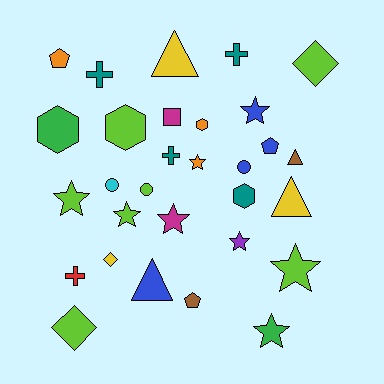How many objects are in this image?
There are 30 objects.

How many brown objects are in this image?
There are 2 brown objects.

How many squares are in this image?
There is 1 square.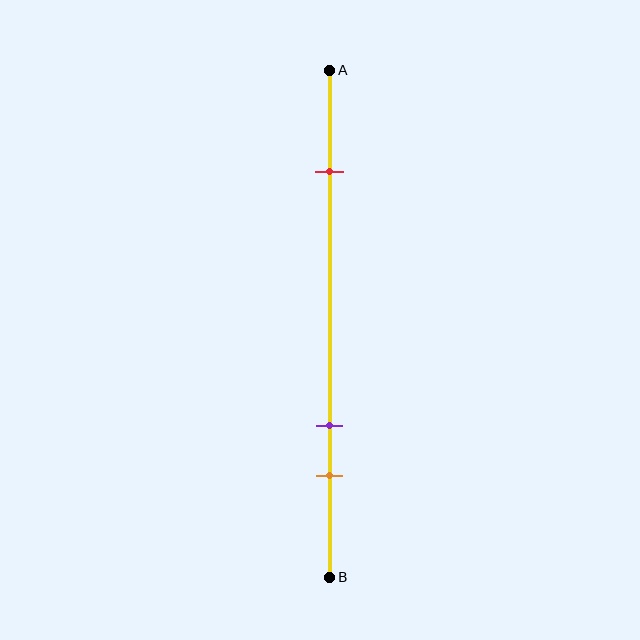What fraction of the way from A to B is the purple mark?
The purple mark is approximately 70% (0.7) of the way from A to B.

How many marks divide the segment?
There are 3 marks dividing the segment.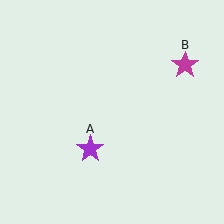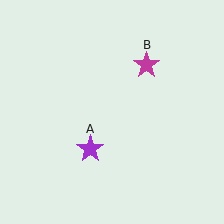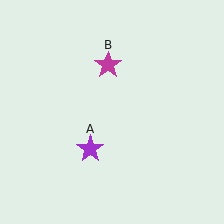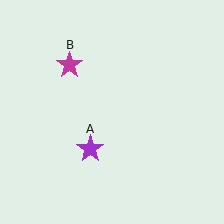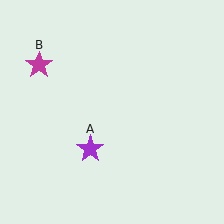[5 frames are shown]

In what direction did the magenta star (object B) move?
The magenta star (object B) moved left.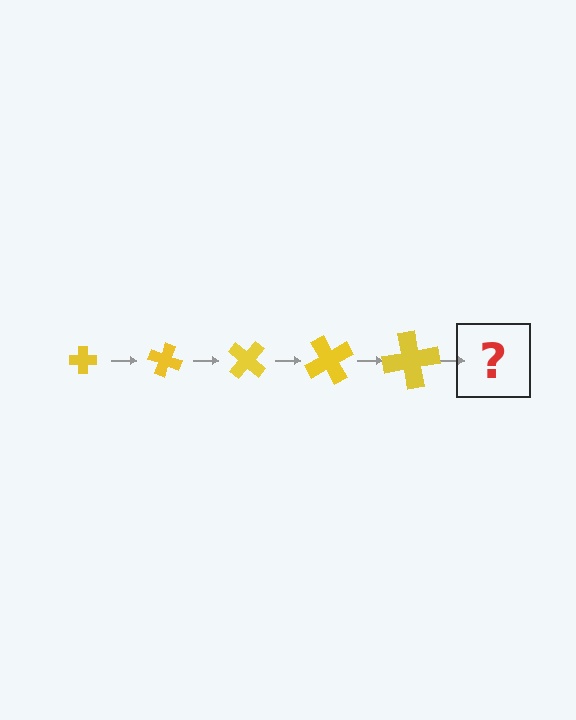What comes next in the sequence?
The next element should be a cross, larger than the previous one and rotated 100 degrees from the start.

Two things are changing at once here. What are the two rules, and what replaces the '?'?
The two rules are that the cross grows larger each step and it rotates 20 degrees each step. The '?' should be a cross, larger than the previous one and rotated 100 degrees from the start.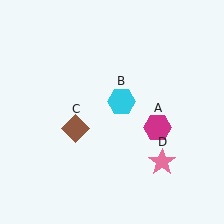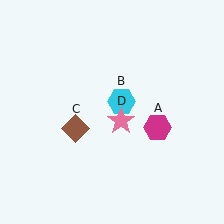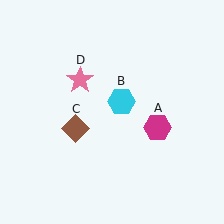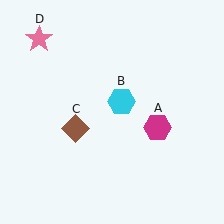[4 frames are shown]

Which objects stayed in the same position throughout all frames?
Magenta hexagon (object A) and cyan hexagon (object B) and brown diamond (object C) remained stationary.